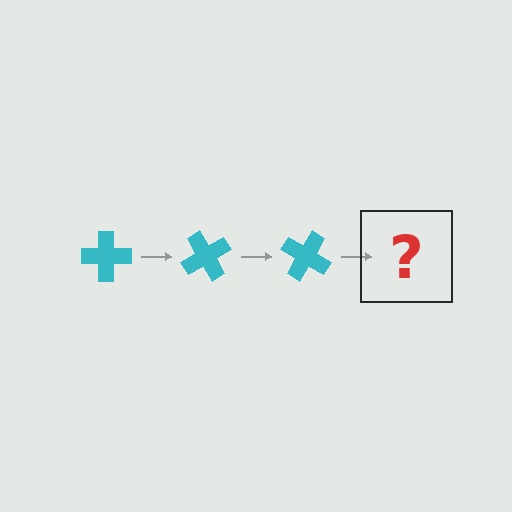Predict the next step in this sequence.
The next step is a cyan cross rotated 180 degrees.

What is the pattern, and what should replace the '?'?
The pattern is that the cross rotates 60 degrees each step. The '?' should be a cyan cross rotated 180 degrees.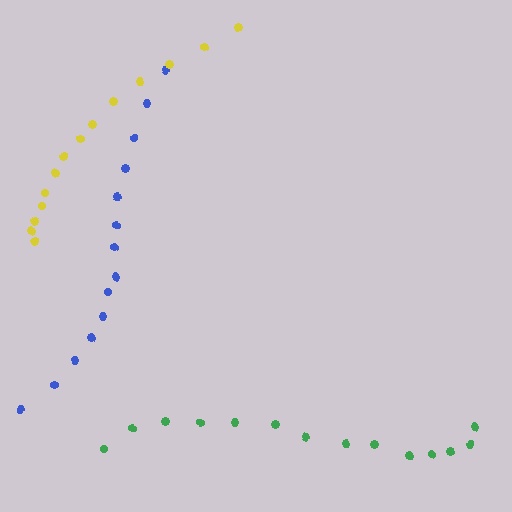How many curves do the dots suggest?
There are 3 distinct paths.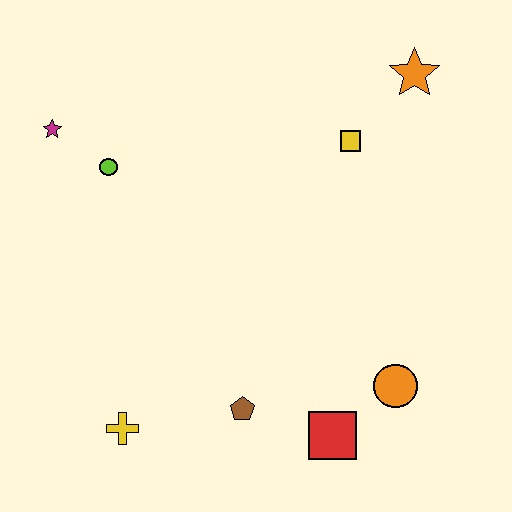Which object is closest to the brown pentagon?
The red square is closest to the brown pentagon.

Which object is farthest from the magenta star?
The orange circle is farthest from the magenta star.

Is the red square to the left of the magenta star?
No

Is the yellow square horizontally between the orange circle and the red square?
Yes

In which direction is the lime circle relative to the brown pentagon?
The lime circle is above the brown pentagon.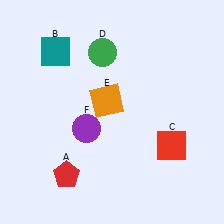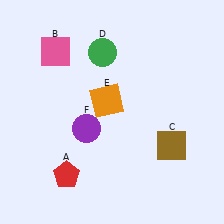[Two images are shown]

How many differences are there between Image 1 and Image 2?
There are 2 differences between the two images.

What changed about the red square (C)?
In Image 1, C is red. In Image 2, it changed to brown.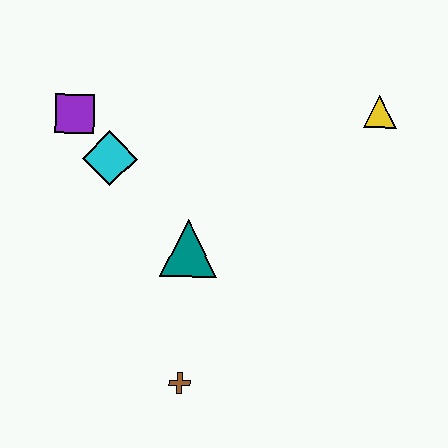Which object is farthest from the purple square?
The yellow triangle is farthest from the purple square.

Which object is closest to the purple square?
The cyan diamond is closest to the purple square.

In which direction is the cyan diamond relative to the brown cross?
The cyan diamond is above the brown cross.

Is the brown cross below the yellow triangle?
Yes